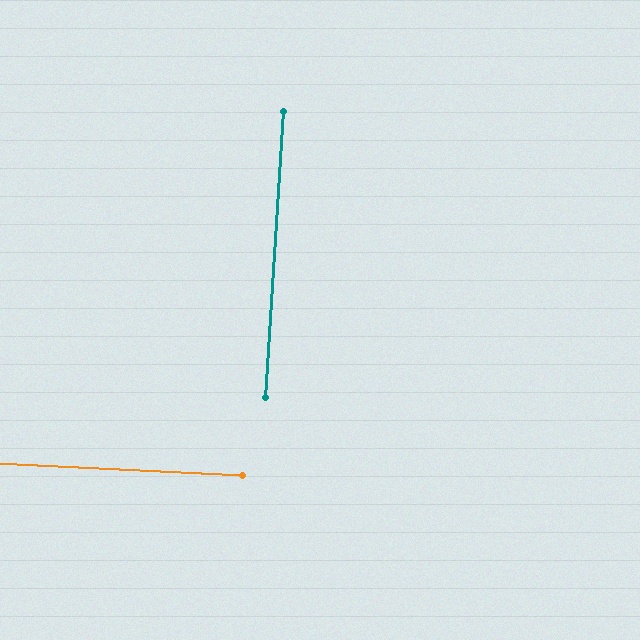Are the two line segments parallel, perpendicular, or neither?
Perpendicular — they meet at approximately 89°.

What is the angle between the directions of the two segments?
Approximately 89 degrees.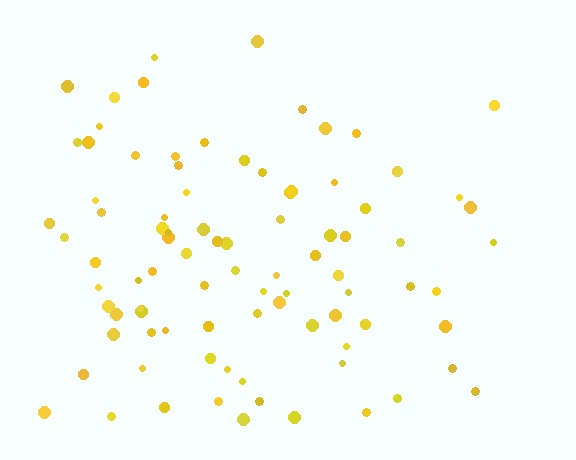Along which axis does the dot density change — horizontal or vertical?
Horizontal.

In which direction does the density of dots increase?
From right to left, with the left side densest.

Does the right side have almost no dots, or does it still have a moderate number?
Still a moderate number, just noticeably fewer than the left.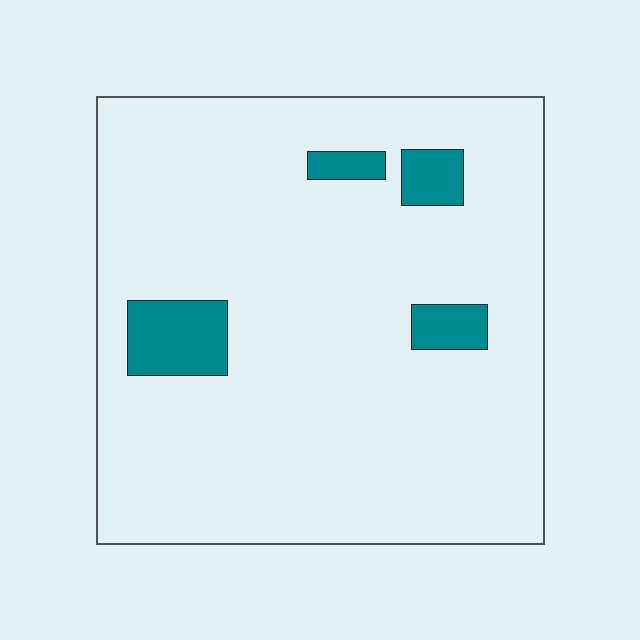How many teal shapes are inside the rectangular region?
4.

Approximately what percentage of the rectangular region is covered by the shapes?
Approximately 10%.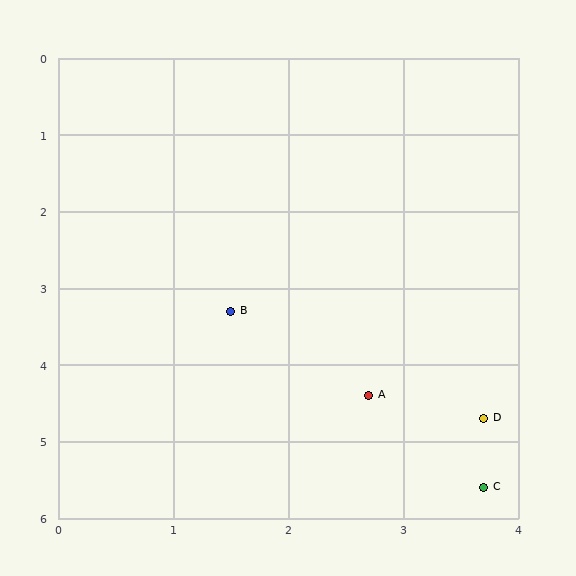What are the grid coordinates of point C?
Point C is at approximately (3.7, 5.6).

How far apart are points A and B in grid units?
Points A and B are about 1.6 grid units apart.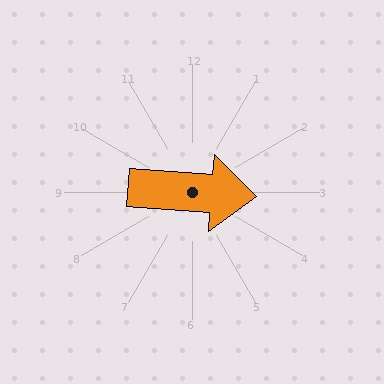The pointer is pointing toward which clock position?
Roughly 3 o'clock.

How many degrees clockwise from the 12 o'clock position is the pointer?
Approximately 94 degrees.